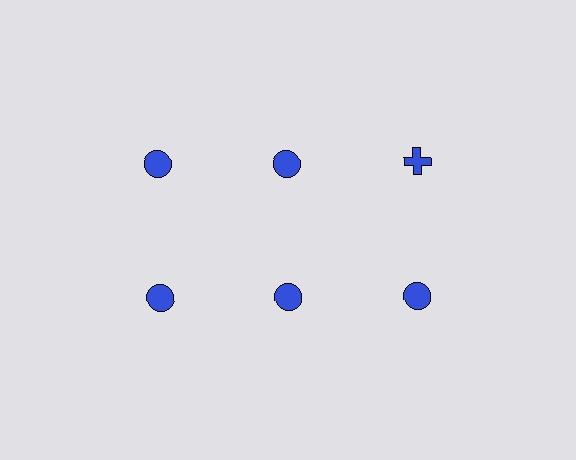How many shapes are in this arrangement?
There are 6 shapes arranged in a grid pattern.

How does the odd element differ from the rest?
It has a different shape: cross instead of circle.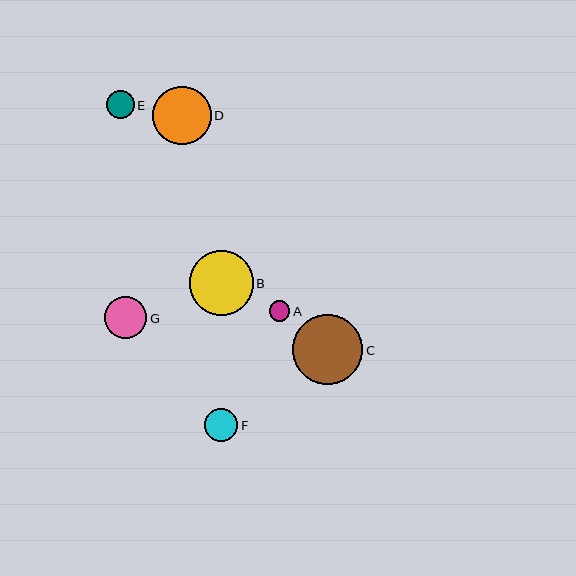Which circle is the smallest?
Circle A is the smallest with a size of approximately 20 pixels.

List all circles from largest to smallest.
From largest to smallest: C, B, D, G, F, E, A.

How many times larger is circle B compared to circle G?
Circle B is approximately 1.5 times the size of circle G.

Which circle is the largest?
Circle C is the largest with a size of approximately 70 pixels.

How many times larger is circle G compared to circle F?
Circle G is approximately 1.3 times the size of circle F.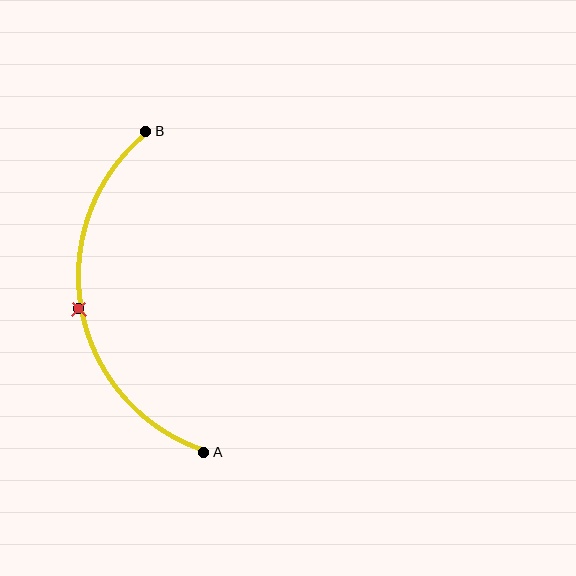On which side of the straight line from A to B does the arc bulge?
The arc bulges to the left of the straight line connecting A and B.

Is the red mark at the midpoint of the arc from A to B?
Yes. The red mark lies on the arc at equal arc-length from both A and B — it is the arc midpoint.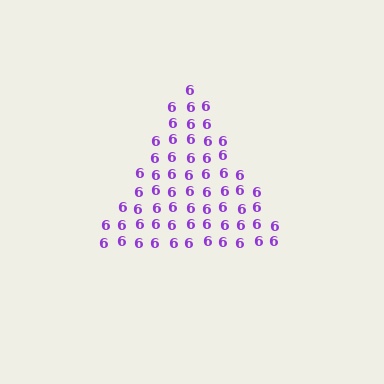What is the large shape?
The large shape is a triangle.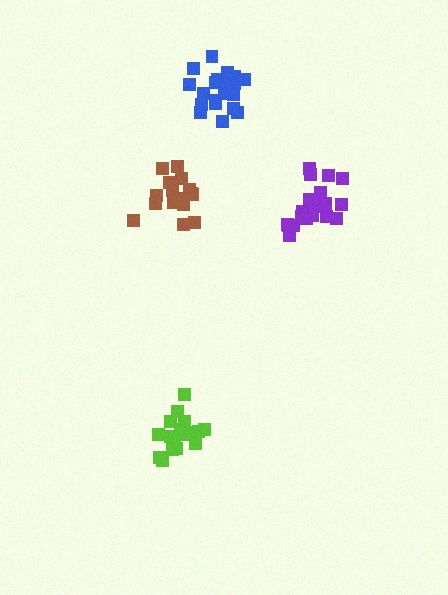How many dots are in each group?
Group 1: 16 dots, Group 2: 20 dots, Group 3: 18 dots, Group 4: 21 dots (75 total).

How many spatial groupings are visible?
There are 4 spatial groupings.